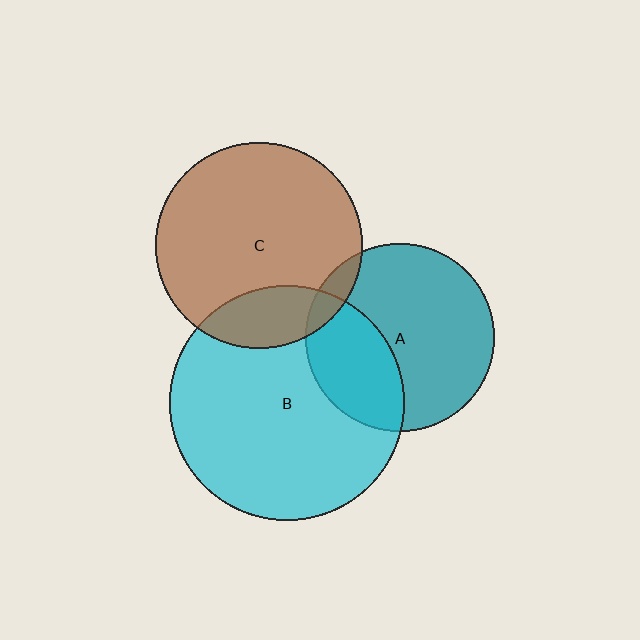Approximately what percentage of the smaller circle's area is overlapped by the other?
Approximately 20%.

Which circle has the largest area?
Circle B (cyan).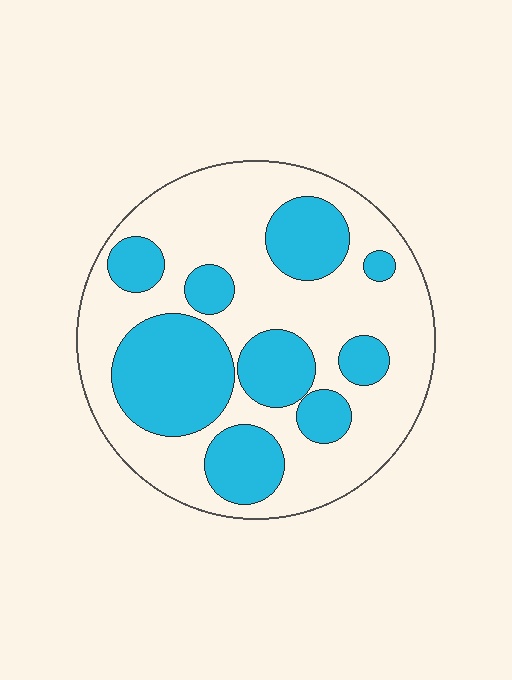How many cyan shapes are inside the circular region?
9.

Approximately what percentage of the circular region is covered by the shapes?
Approximately 35%.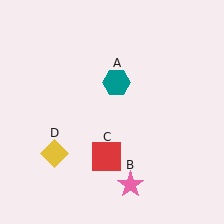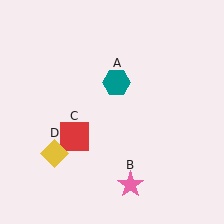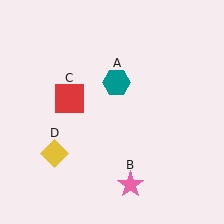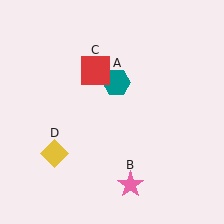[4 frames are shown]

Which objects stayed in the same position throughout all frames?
Teal hexagon (object A) and pink star (object B) and yellow diamond (object D) remained stationary.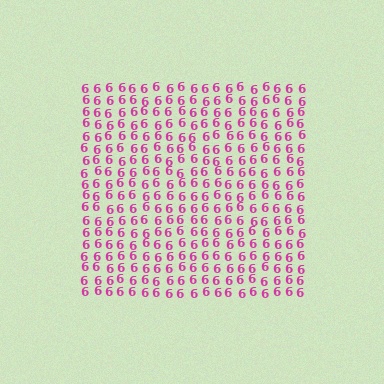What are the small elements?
The small elements are digit 6's.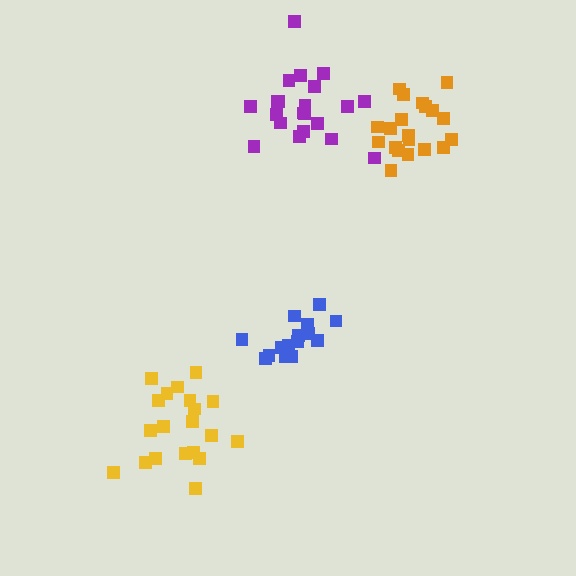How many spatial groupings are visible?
There are 4 spatial groupings.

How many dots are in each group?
Group 1: 20 dots, Group 2: 20 dots, Group 3: 15 dots, Group 4: 21 dots (76 total).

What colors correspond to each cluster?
The clusters are colored: orange, yellow, blue, purple.